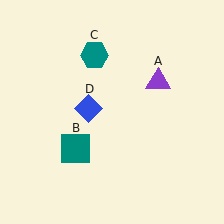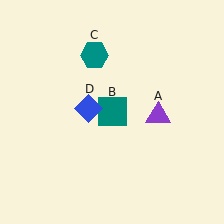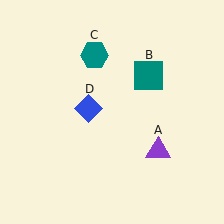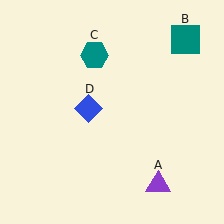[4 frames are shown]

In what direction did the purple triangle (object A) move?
The purple triangle (object A) moved down.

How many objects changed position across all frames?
2 objects changed position: purple triangle (object A), teal square (object B).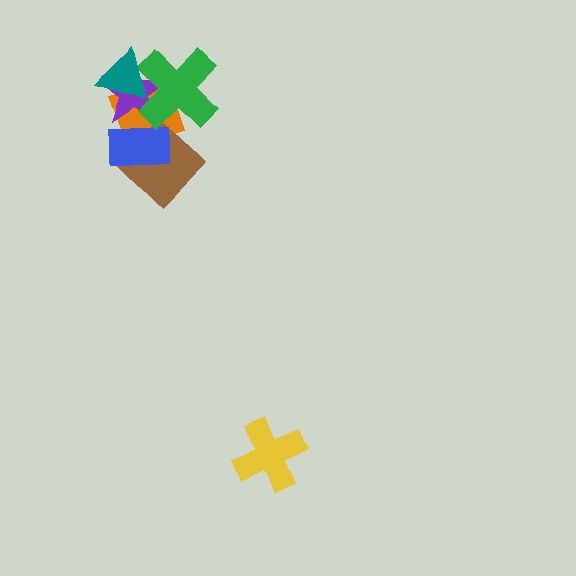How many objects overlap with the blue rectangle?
3 objects overlap with the blue rectangle.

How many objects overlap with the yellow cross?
0 objects overlap with the yellow cross.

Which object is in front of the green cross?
The teal triangle is in front of the green cross.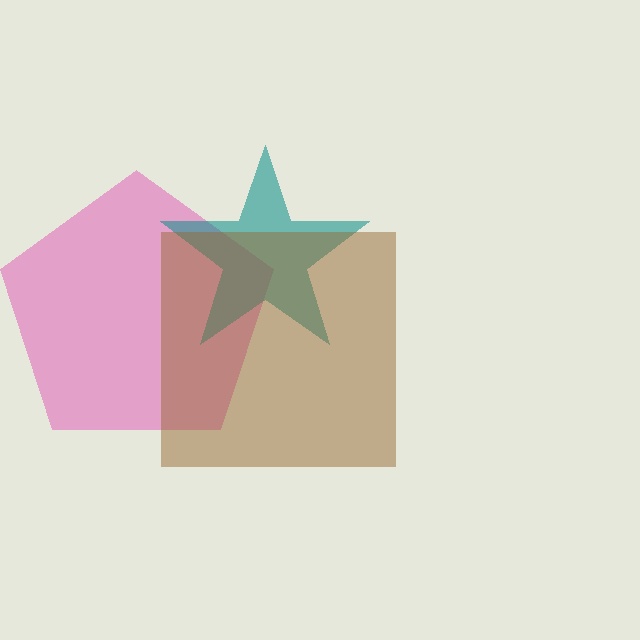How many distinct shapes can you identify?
There are 3 distinct shapes: a pink pentagon, a teal star, a brown square.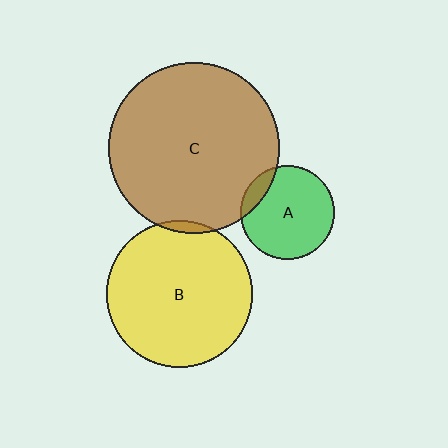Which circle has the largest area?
Circle C (brown).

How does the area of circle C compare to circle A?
Approximately 3.3 times.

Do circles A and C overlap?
Yes.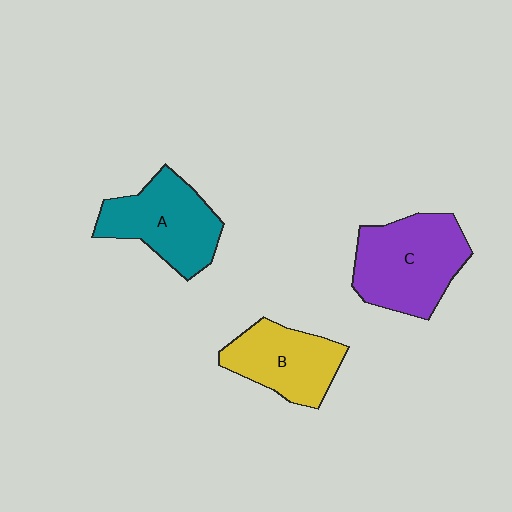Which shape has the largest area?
Shape C (purple).